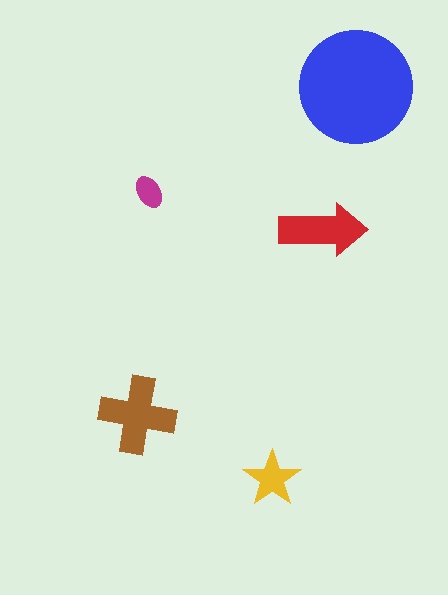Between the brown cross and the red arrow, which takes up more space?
The brown cross.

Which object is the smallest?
The magenta ellipse.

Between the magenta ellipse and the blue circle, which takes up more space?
The blue circle.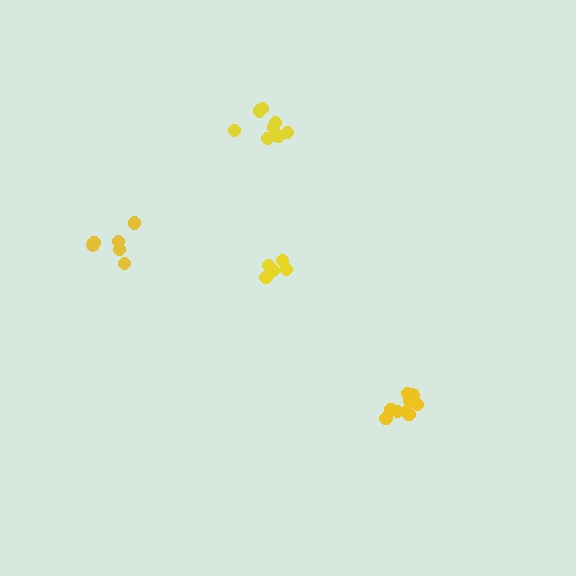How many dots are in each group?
Group 1: 9 dots, Group 2: 6 dots, Group 3: 9 dots, Group 4: 5 dots (29 total).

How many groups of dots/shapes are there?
There are 4 groups.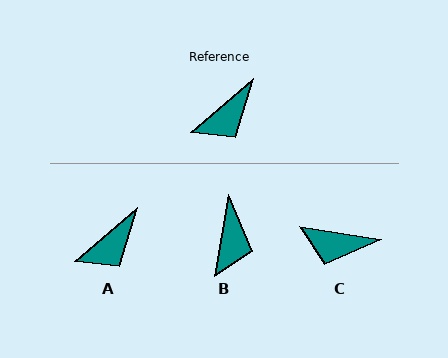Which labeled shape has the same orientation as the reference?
A.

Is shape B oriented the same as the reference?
No, it is off by about 40 degrees.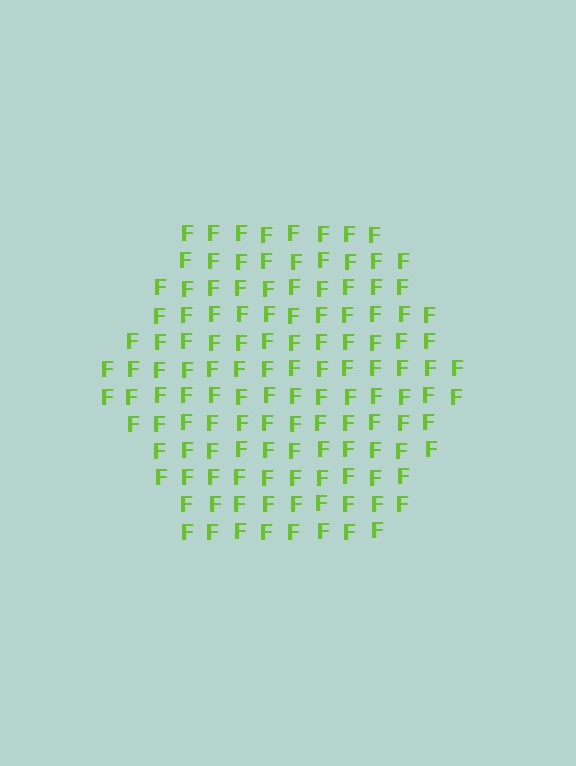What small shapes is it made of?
It is made of small letter F's.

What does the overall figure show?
The overall figure shows a hexagon.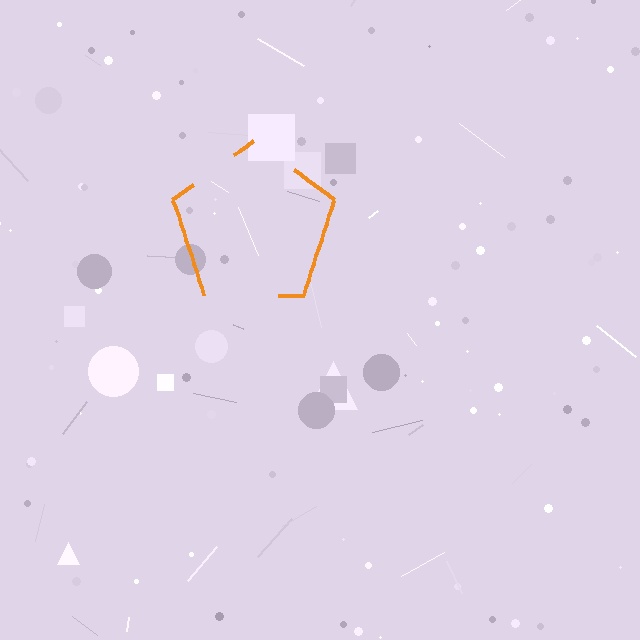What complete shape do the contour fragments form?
The contour fragments form a pentagon.